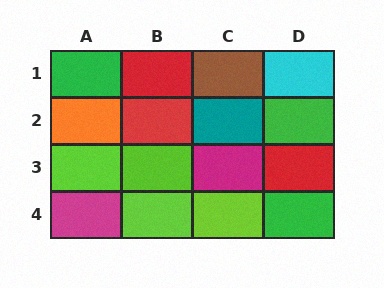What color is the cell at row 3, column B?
Lime.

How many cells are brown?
1 cell is brown.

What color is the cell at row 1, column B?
Red.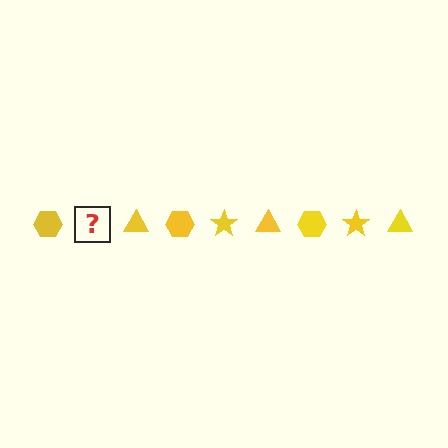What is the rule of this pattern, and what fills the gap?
The rule is that the pattern cycles through hexagon, star, triangle shapes in yellow. The gap should be filled with a yellow star.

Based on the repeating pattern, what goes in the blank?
The blank should be a yellow star.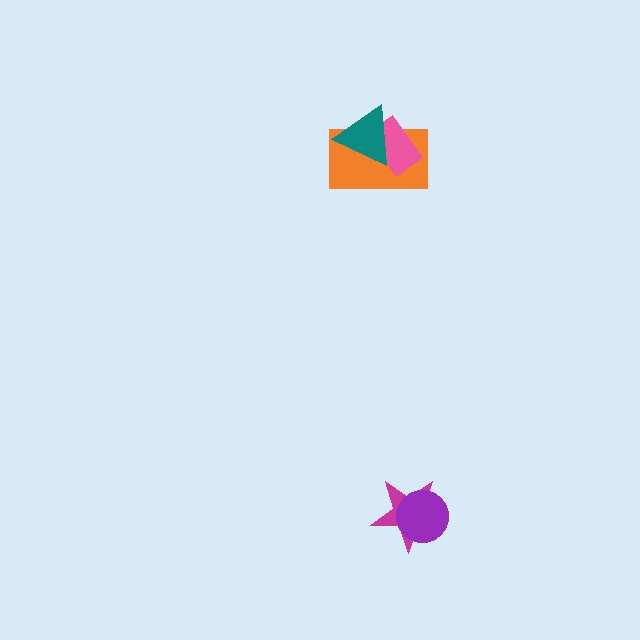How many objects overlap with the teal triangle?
2 objects overlap with the teal triangle.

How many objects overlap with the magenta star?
1 object overlaps with the magenta star.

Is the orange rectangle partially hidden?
Yes, it is partially covered by another shape.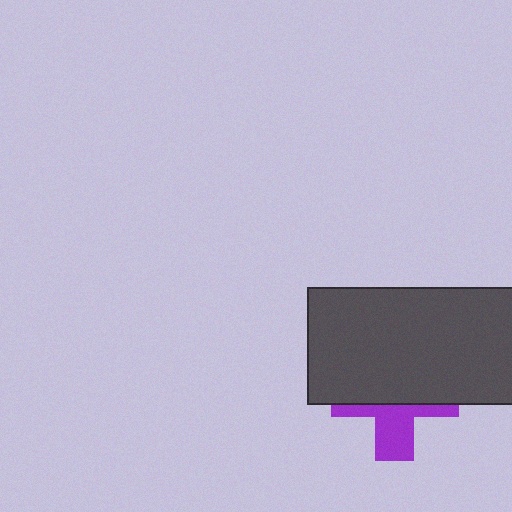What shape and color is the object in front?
The object in front is a dark gray rectangle.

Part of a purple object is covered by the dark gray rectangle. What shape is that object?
It is a cross.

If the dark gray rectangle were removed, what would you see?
You would see the complete purple cross.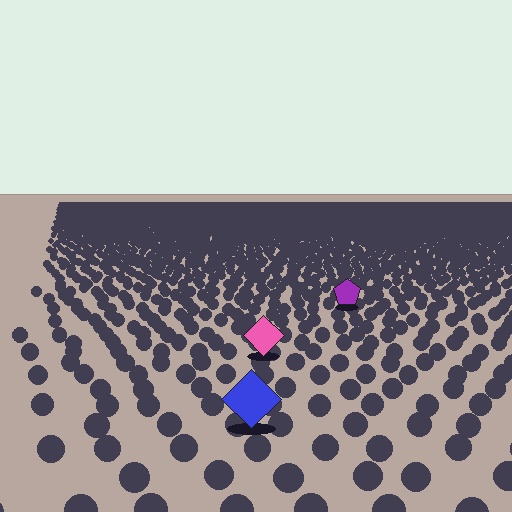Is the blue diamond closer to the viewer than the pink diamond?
Yes. The blue diamond is closer — you can tell from the texture gradient: the ground texture is coarser near it.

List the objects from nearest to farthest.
From nearest to farthest: the blue diamond, the pink diamond, the purple pentagon.